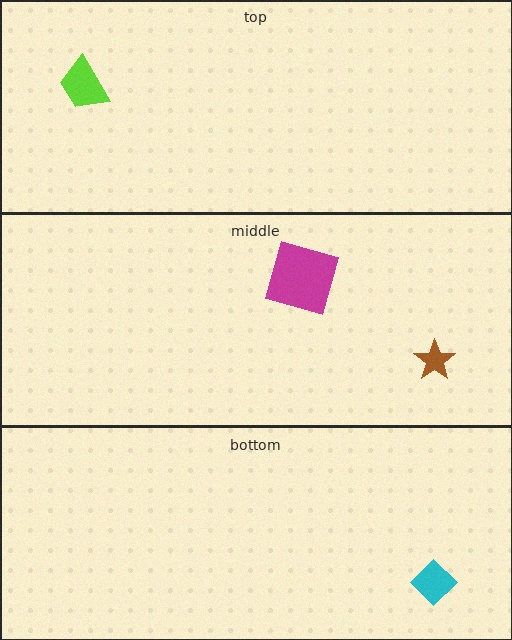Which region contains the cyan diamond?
The bottom region.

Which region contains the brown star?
The middle region.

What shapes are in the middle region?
The magenta square, the brown star.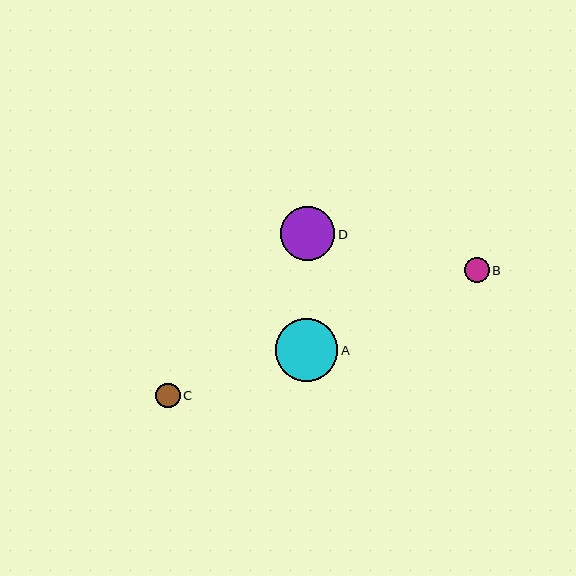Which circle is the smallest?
Circle C is the smallest with a size of approximately 24 pixels.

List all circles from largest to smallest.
From largest to smallest: A, D, B, C.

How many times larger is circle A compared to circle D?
Circle A is approximately 1.2 times the size of circle D.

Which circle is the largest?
Circle A is the largest with a size of approximately 63 pixels.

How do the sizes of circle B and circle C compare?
Circle B and circle C are approximately the same size.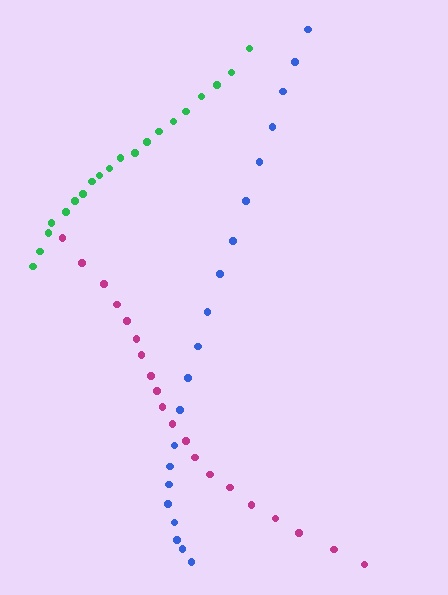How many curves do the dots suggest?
There are 3 distinct paths.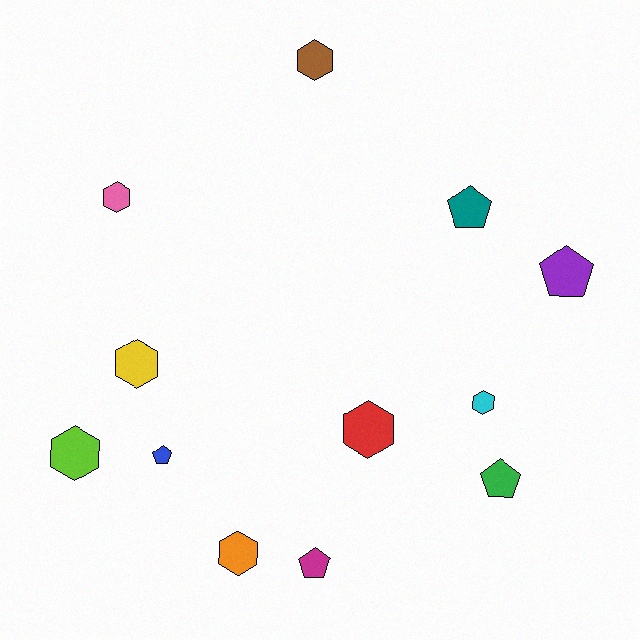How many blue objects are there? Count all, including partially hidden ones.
There is 1 blue object.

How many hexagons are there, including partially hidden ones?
There are 7 hexagons.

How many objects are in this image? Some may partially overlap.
There are 12 objects.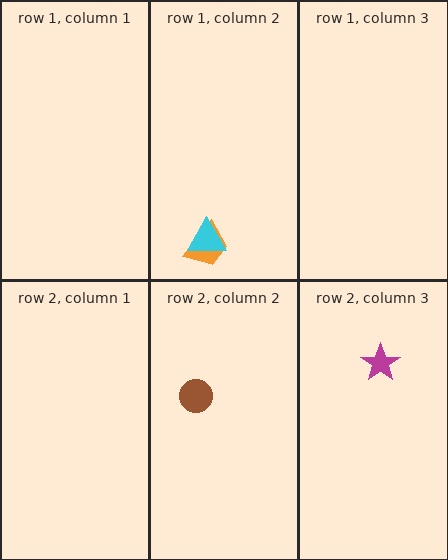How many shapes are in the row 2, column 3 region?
1.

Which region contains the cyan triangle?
The row 1, column 2 region.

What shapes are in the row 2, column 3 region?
The magenta star.